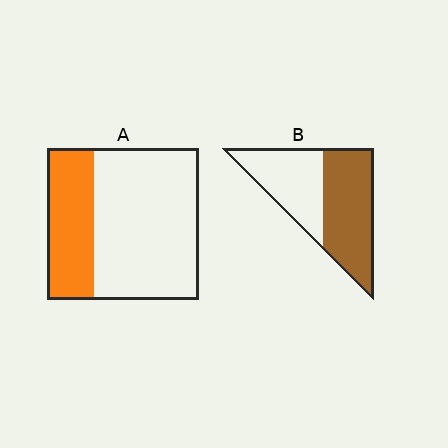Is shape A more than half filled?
No.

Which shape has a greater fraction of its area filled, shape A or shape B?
Shape B.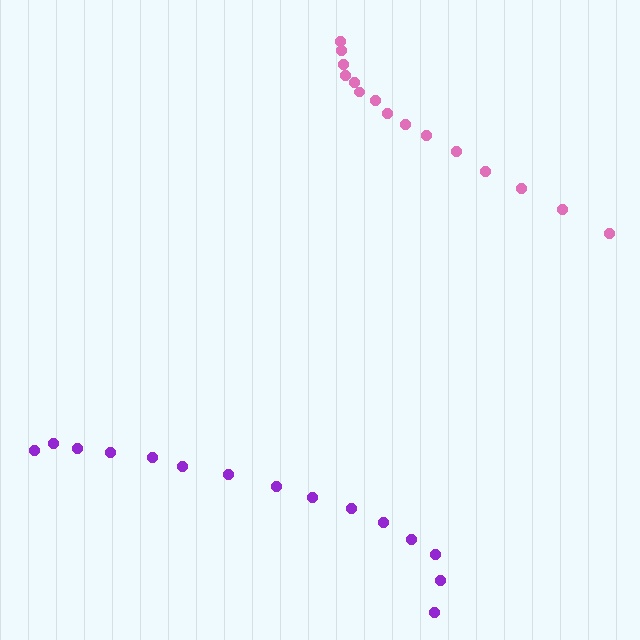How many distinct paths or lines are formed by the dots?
There are 2 distinct paths.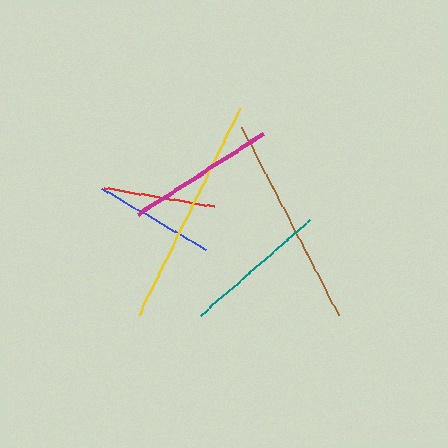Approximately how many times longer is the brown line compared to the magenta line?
The brown line is approximately 1.4 times the length of the magenta line.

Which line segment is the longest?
The yellow line is the longest at approximately 229 pixels.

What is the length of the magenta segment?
The magenta segment is approximately 149 pixels long.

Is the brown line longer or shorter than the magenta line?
The brown line is longer than the magenta line.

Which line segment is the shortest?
The red line is the shortest at approximately 112 pixels.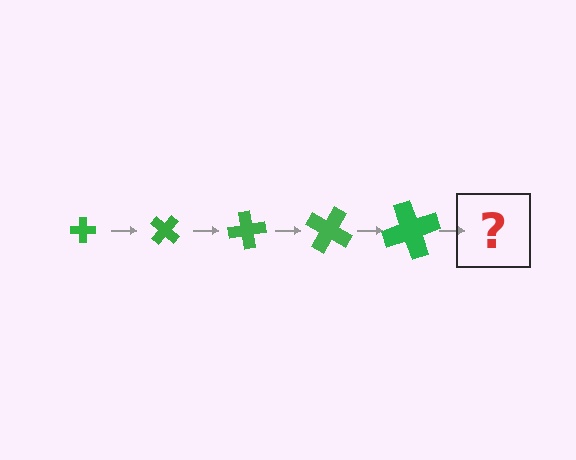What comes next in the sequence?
The next element should be a cross, larger than the previous one and rotated 200 degrees from the start.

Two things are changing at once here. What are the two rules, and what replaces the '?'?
The two rules are that the cross grows larger each step and it rotates 40 degrees each step. The '?' should be a cross, larger than the previous one and rotated 200 degrees from the start.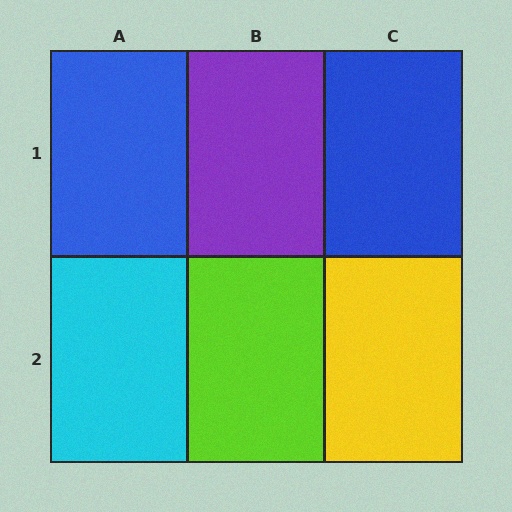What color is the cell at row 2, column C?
Yellow.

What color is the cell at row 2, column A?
Cyan.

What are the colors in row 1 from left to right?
Blue, purple, blue.